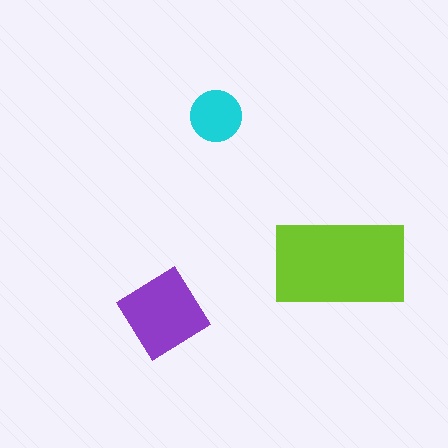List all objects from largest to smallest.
The lime rectangle, the purple diamond, the cyan circle.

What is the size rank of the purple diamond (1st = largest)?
2nd.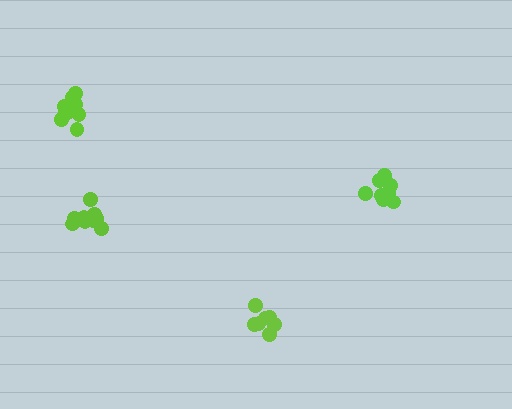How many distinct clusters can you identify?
There are 4 distinct clusters.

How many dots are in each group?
Group 1: 10 dots, Group 2: 12 dots, Group 3: 7 dots, Group 4: 9 dots (38 total).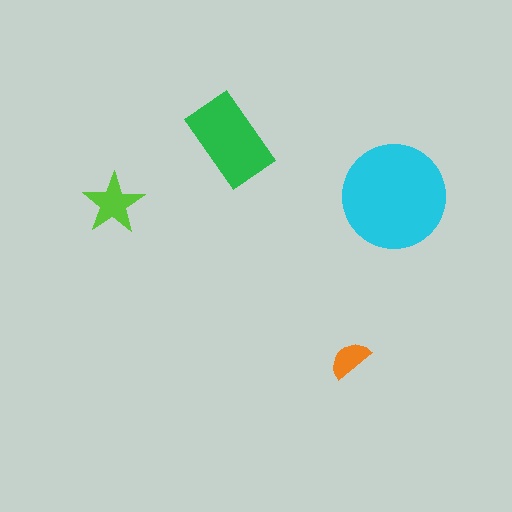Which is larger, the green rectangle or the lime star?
The green rectangle.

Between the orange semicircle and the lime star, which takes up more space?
The lime star.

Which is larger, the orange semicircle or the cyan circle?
The cyan circle.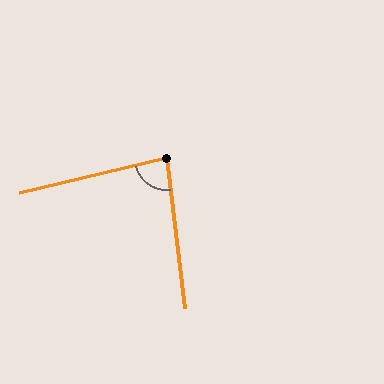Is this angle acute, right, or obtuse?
It is acute.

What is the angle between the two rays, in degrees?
Approximately 84 degrees.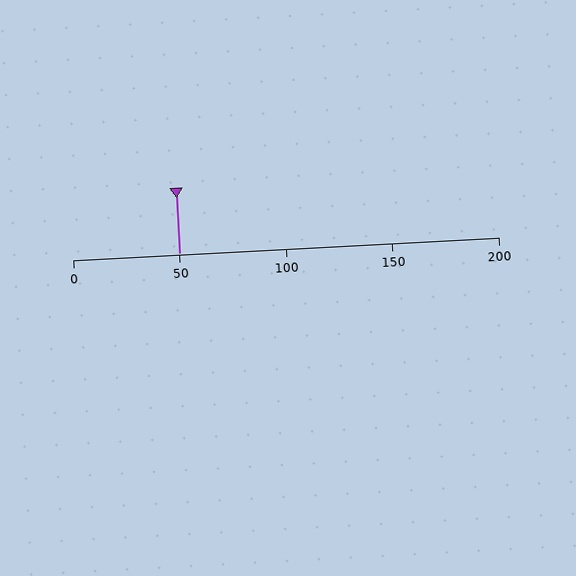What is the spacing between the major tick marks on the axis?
The major ticks are spaced 50 apart.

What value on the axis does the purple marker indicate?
The marker indicates approximately 50.